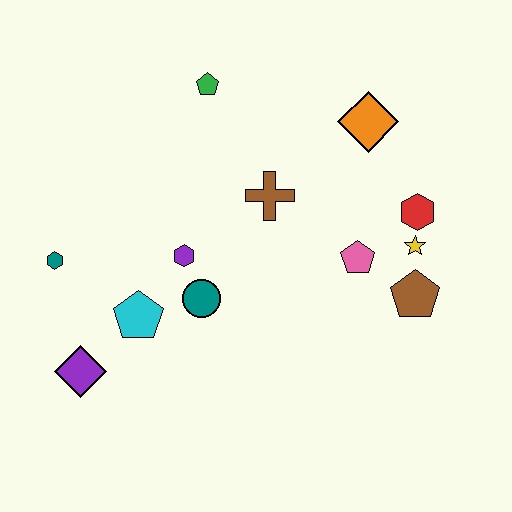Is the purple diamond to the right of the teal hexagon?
Yes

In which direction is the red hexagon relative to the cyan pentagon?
The red hexagon is to the right of the cyan pentagon.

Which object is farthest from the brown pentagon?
The teal hexagon is farthest from the brown pentagon.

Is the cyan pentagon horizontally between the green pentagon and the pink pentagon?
No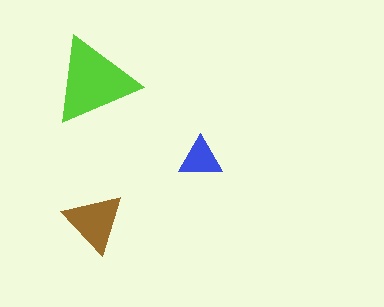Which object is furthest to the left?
The lime triangle is leftmost.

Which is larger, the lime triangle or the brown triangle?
The lime one.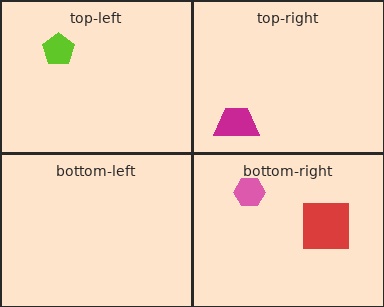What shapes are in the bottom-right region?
The pink hexagon, the red square.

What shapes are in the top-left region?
The lime pentagon.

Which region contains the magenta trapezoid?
The top-right region.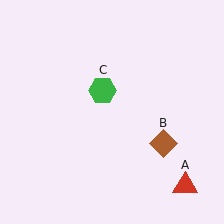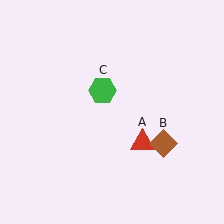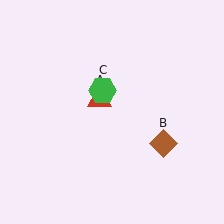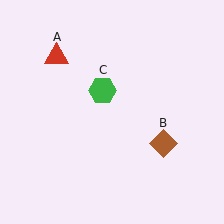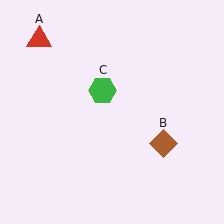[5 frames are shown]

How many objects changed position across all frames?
1 object changed position: red triangle (object A).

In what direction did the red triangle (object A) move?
The red triangle (object A) moved up and to the left.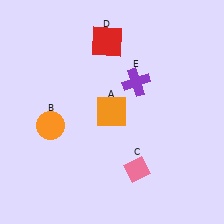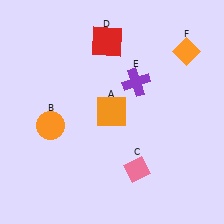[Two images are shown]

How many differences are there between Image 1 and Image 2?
There is 1 difference between the two images.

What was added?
An orange diamond (F) was added in Image 2.